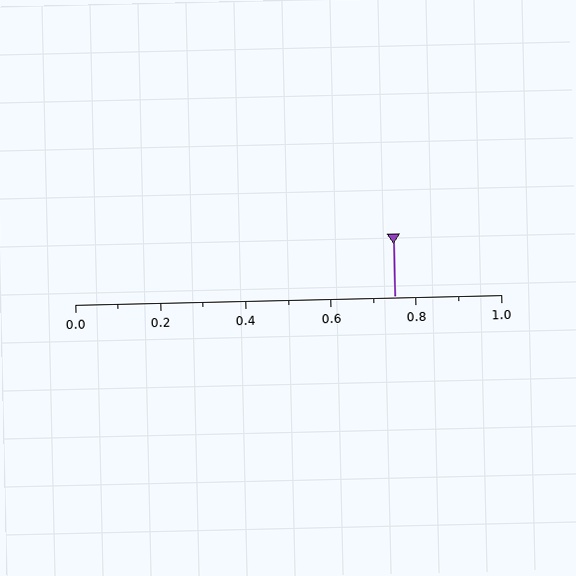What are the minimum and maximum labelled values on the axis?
The axis runs from 0.0 to 1.0.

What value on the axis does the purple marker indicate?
The marker indicates approximately 0.75.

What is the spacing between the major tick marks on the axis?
The major ticks are spaced 0.2 apart.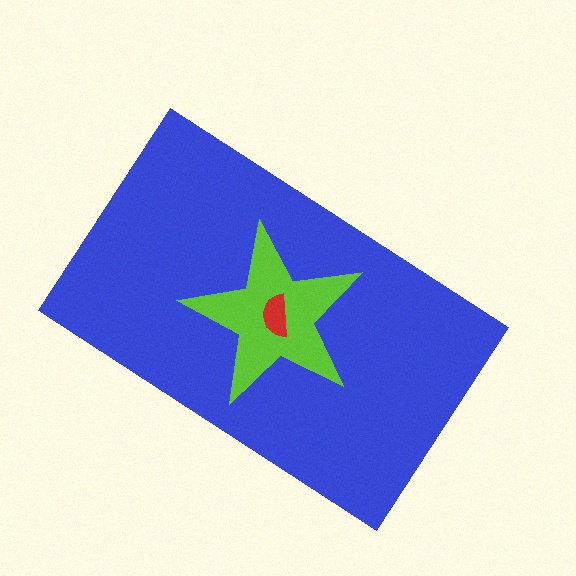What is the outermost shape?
The blue rectangle.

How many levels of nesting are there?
3.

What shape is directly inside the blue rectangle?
The lime star.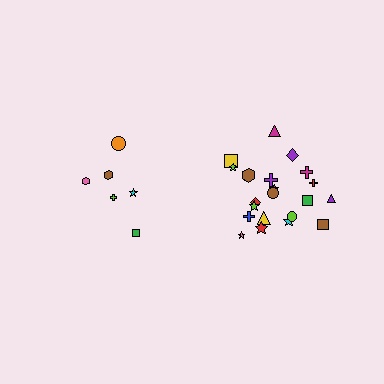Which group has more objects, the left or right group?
The right group.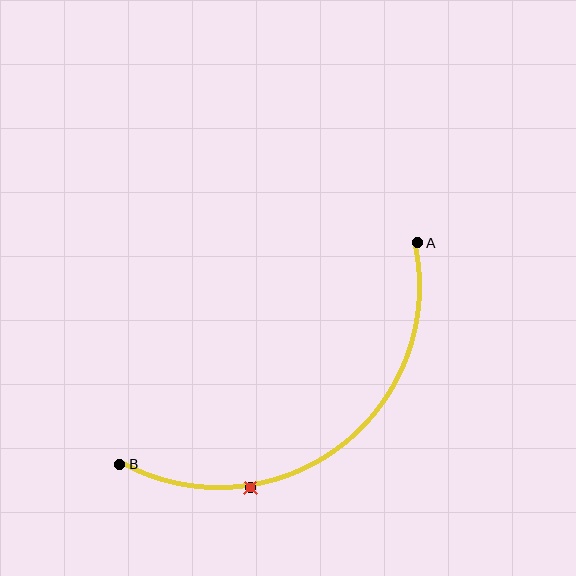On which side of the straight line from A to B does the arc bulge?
The arc bulges below and to the right of the straight line connecting A and B.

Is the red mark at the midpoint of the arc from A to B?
No. The red mark lies on the arc but is closer to endpoint B. The arc midpoint would be at the point on the curve equidistant along the arc from both A and B.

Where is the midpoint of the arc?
The arc midpoint is the point on the curve farthest from the straight line joining A and B. It sits below and to the right of that line.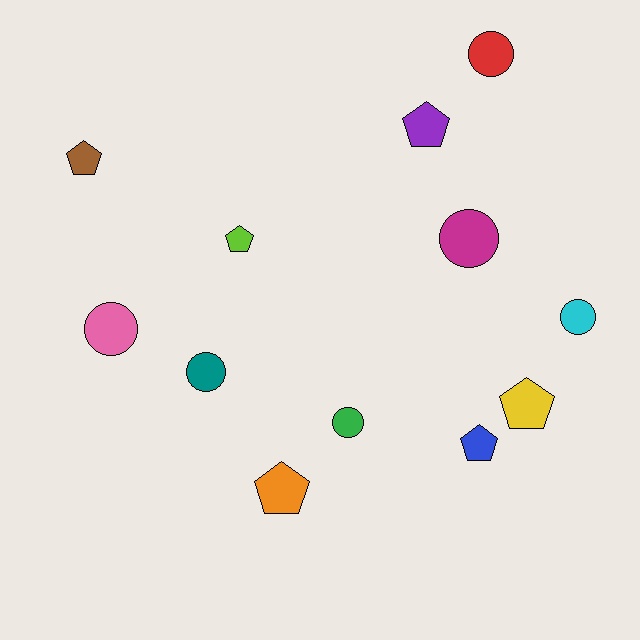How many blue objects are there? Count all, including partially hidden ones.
There is 1 blue object.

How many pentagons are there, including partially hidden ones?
There are 6 pentagons.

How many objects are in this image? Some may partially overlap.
There are 12 objects.